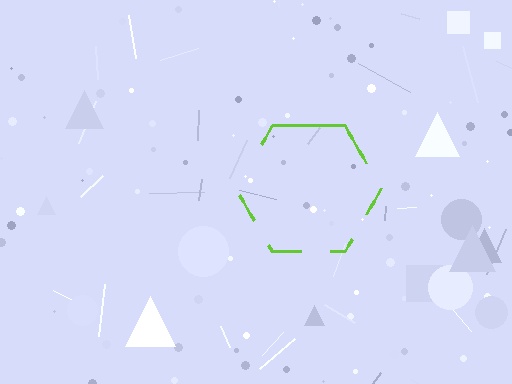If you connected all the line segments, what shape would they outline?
They would outline a hexagon.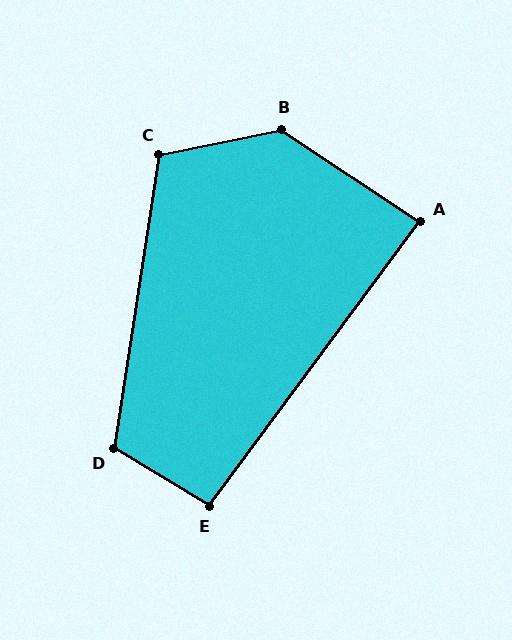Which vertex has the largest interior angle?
B, at approximately 135 degrees.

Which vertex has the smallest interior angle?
A, at approximately 87 degrees.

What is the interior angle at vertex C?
Approximately 110 degrees (obtuse).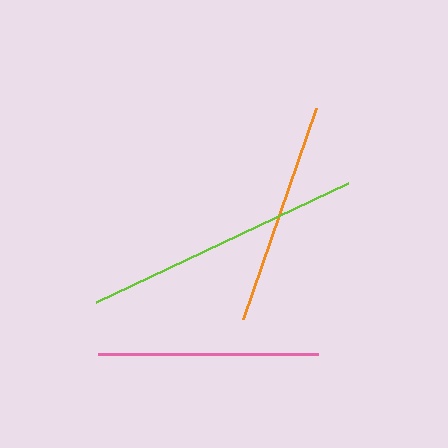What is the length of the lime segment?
The lime segment is approximately 279 pixels long.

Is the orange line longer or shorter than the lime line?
The lime line is longer than the orange line.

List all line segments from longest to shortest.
From longest to shortest: lime, orange, pink.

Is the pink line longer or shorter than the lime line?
The lime line is longer than the pink line.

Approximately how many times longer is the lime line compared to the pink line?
The lime line is approximately 1.3 times the length of the pink line.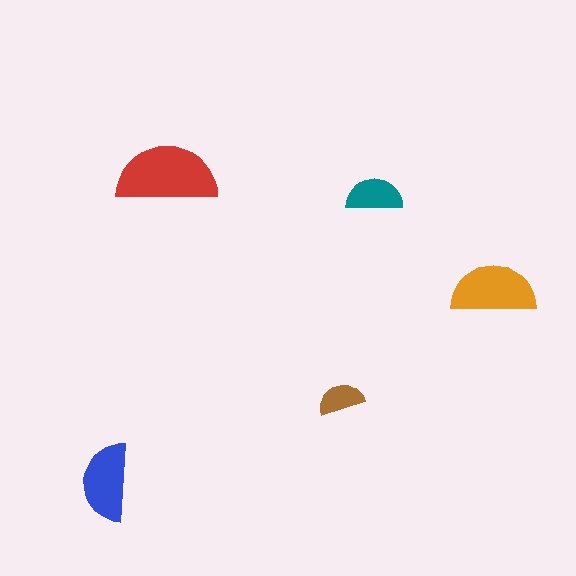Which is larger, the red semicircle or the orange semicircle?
The red one.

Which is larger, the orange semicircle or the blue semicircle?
The orange one.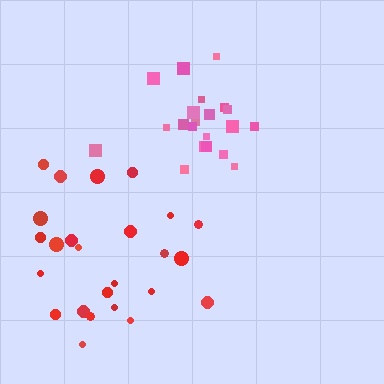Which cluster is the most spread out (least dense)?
Red.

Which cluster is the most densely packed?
Pink.